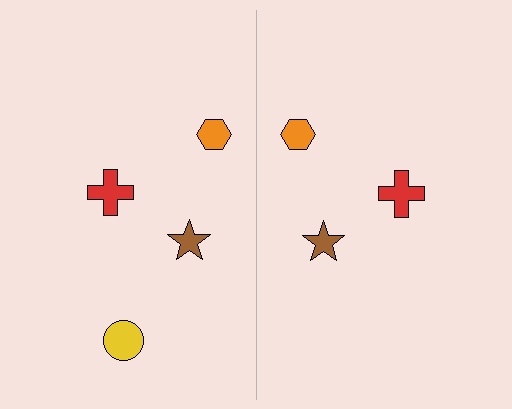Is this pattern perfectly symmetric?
No, the pattern is not perfectly symmetric. A yellow circle is missing from the right side.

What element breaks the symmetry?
A yellow circle is missing from the right side.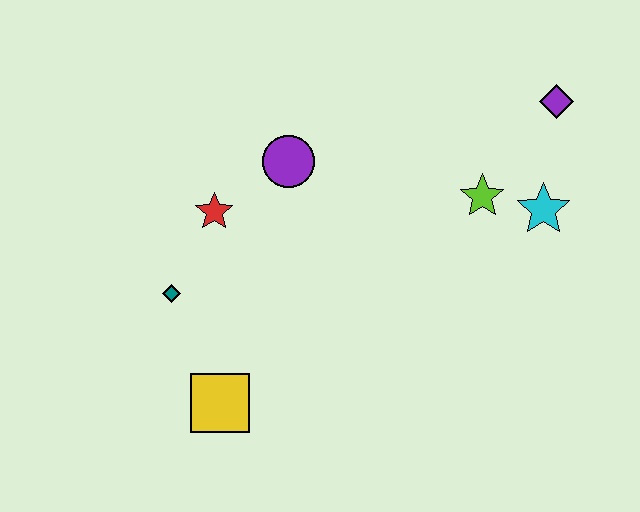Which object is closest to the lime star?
The cyan star is closest to the lime star.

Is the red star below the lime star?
Yes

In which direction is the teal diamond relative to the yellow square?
The teal diamond is above the yellow square.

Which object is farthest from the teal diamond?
The purple diamond is farthest from the teal diamond.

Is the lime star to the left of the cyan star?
Yes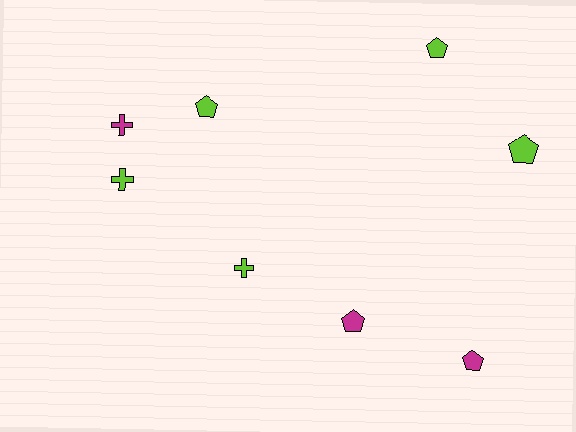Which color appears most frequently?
Lime, with 5 objects.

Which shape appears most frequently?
Pentagon, with 5 objects.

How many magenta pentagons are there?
There are 2 magenta pentagons.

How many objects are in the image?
There are 8 objects.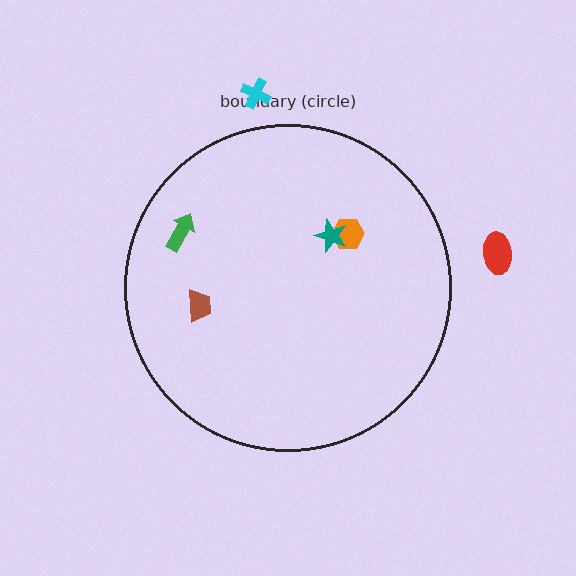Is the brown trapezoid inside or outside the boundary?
Inside.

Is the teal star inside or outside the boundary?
Inside.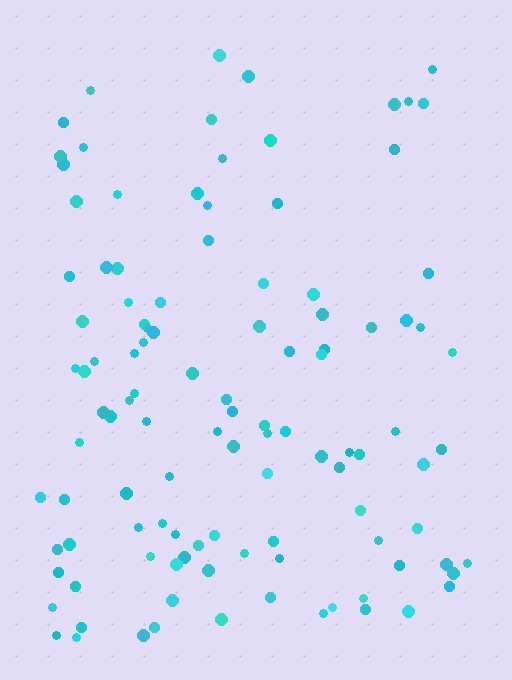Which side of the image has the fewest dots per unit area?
The top.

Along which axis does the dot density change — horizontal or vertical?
Vertical.